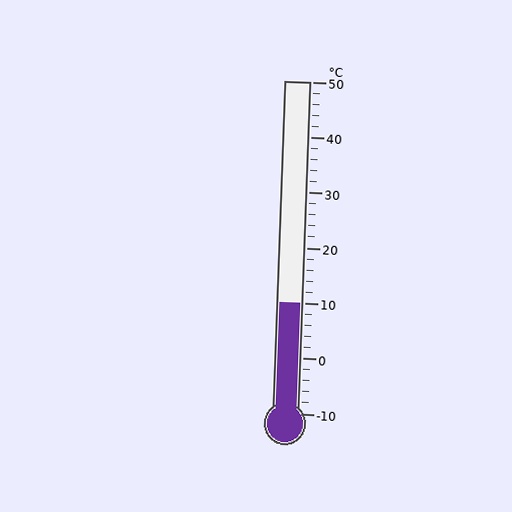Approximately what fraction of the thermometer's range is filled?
The thermometer is filled to approximately 35% of its range.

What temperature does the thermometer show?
The thermometer shows approximately 10°C.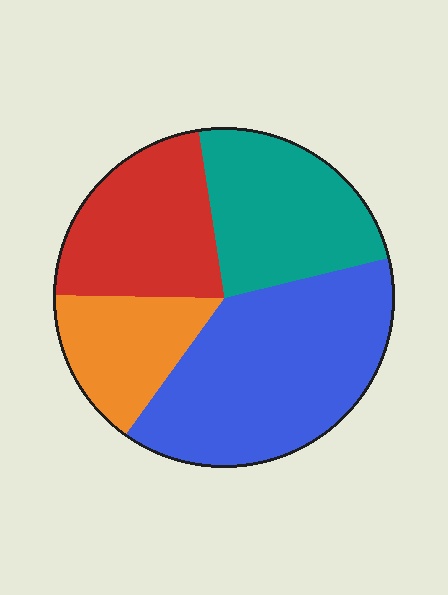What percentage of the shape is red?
Red takes up about one fifth (1/5) of the shape.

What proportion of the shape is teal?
Teal takes up about one quarter (1/4) of the shape.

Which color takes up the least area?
Orange, at roughly 15%.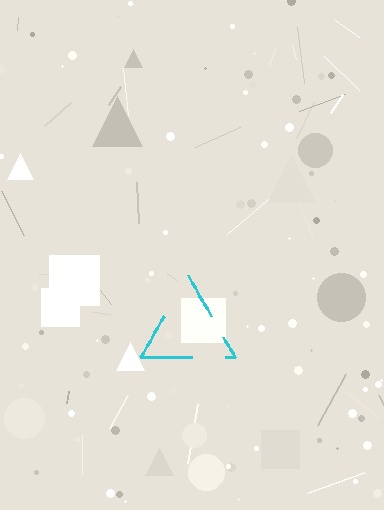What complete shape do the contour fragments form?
The contour fragments form a triangle.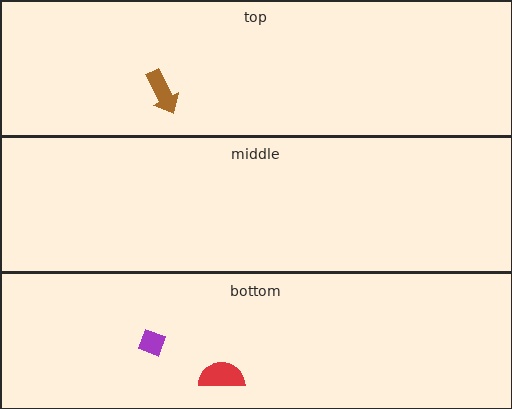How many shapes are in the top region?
1.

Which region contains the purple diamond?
The bottom region.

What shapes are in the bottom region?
The purple diamond, the red semicircle.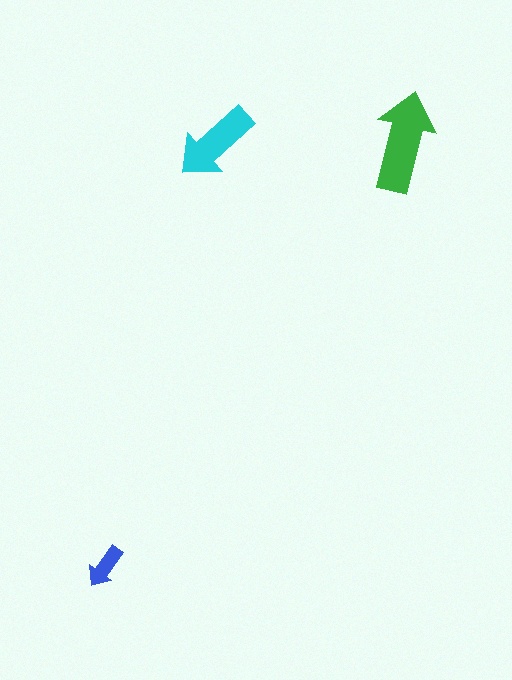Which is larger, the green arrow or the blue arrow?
The green one.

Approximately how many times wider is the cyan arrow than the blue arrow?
About 2 times wider.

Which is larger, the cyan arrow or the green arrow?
The green one.